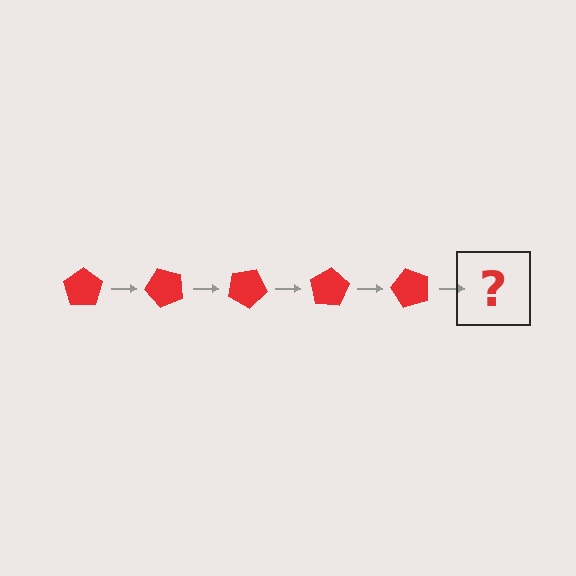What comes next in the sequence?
The next element should be a red pentagon rotated 250 degrees.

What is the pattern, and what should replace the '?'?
The pattern is that the pentagon rotates 50 degrees each step. The '?' should be a red pentagon rotated 250 degrees.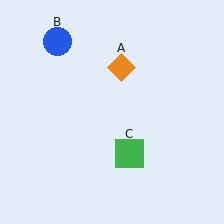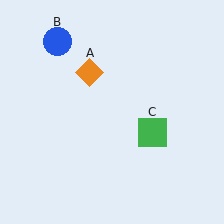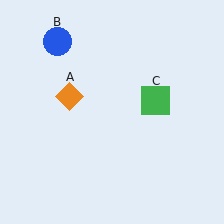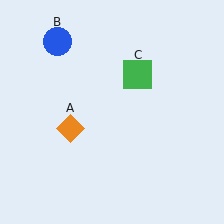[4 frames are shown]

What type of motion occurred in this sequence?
The orange diamond (object A), green square (object C) rotated counterclockwise around the center of the scene.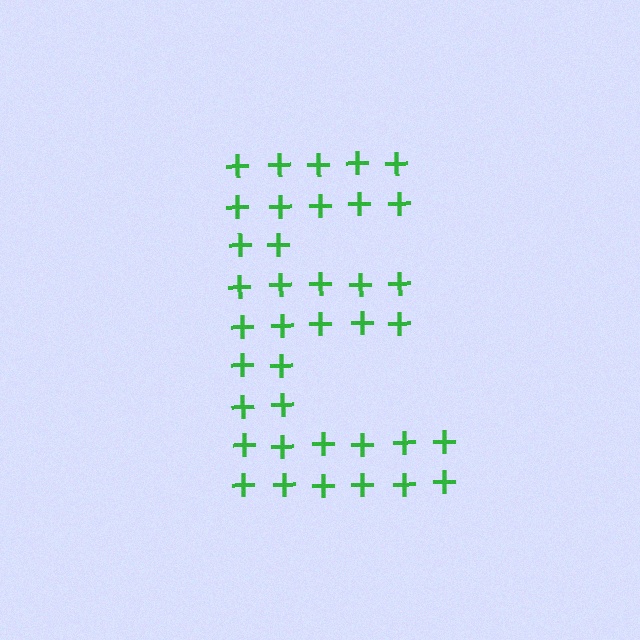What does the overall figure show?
The overall figure shows the letter E.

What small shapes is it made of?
It is made of small plus signs.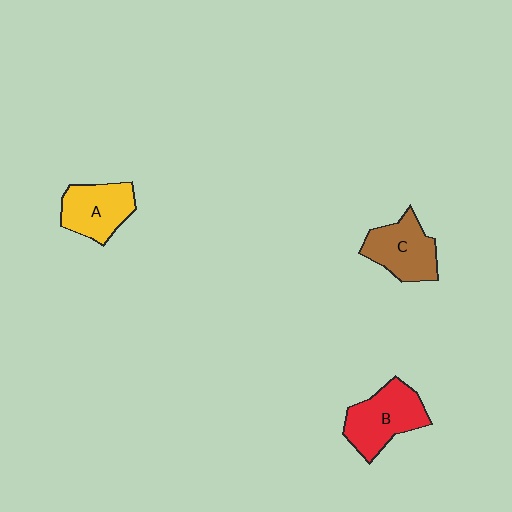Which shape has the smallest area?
Shape A (yellow).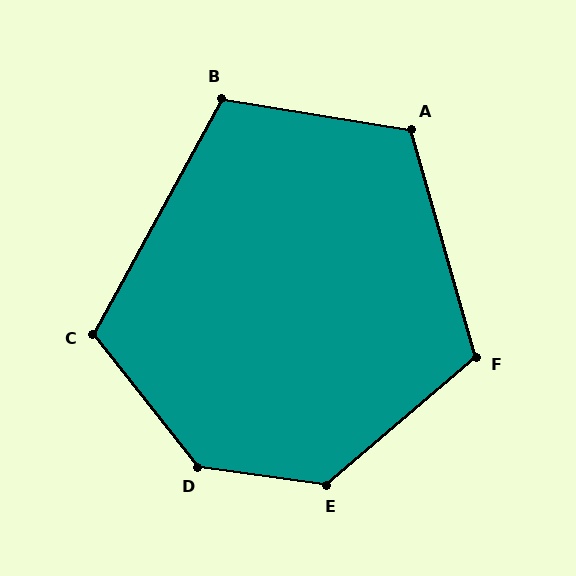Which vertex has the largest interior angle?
D, at approximately 136 degrees.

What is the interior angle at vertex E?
Approximately 132 degrees (obtuse).